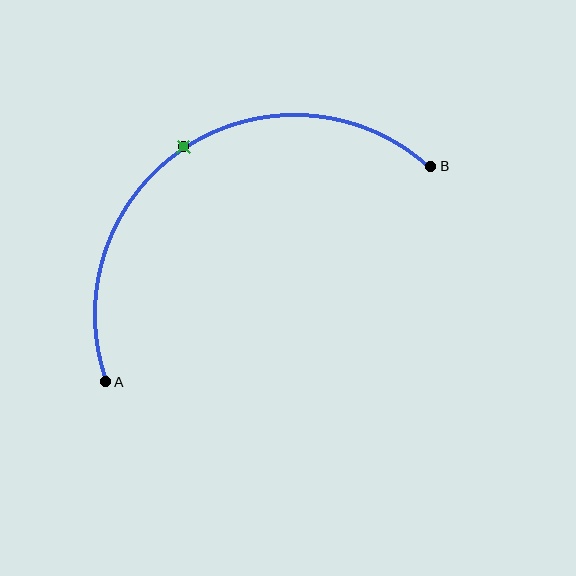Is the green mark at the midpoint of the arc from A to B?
Yes. The green mark lies on the arc at equal arc-length from both A and B — it is the arc midpoint.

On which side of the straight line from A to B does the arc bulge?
The arc bulges above the straight line connecting A and B.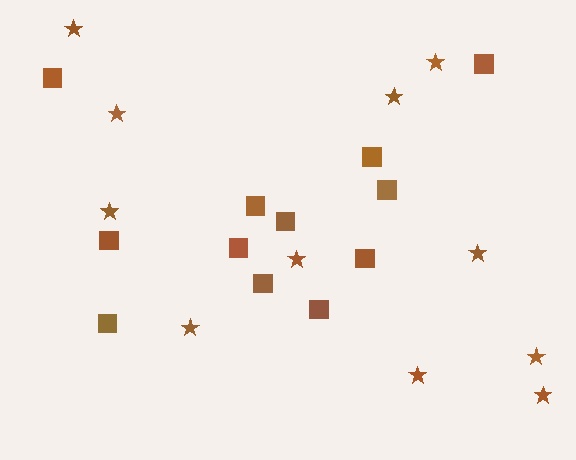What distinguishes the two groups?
There are 2 groups: one group of squares (12) and one group of stars (11).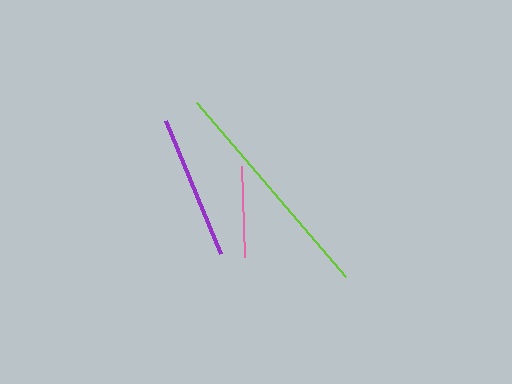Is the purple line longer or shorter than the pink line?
The purple line is longer than the pink line.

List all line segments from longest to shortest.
From longest to shortest: lime, purple, pink.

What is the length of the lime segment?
The lime segment is approximately 230 pixels long.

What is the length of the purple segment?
The purple segment is approximately 144 pixels long.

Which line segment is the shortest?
The pink line is the shortest at approximately 92 pixels.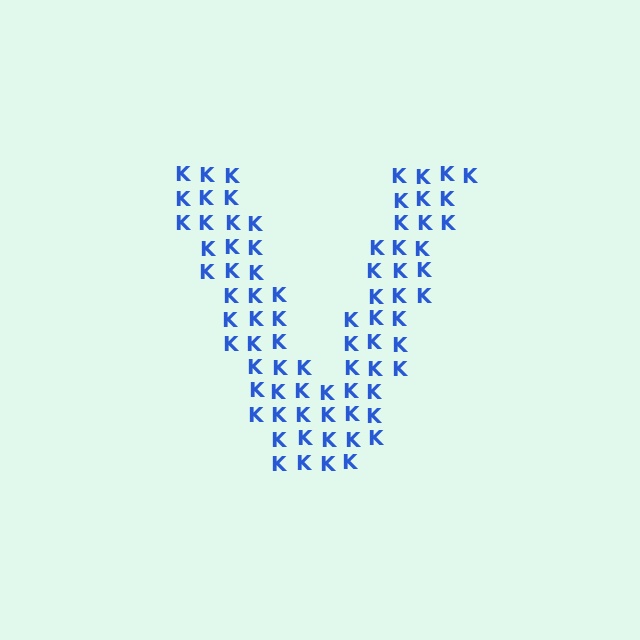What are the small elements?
The small elements are letter K's.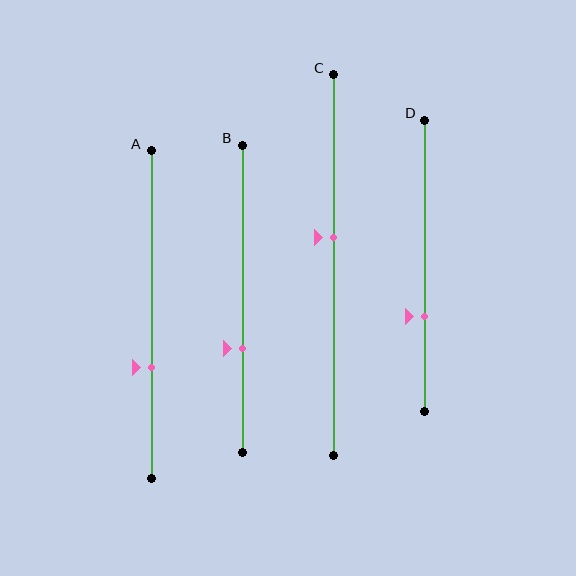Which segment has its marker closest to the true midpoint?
Segment C has its marker closest to the true midpoint.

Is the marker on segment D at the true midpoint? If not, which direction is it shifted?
No, the marker on segment D is shifted downward by about 17% of the segment length.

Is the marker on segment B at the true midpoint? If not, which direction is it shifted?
No, the marker on segment B is shifted downward by about 16% of the segment length.